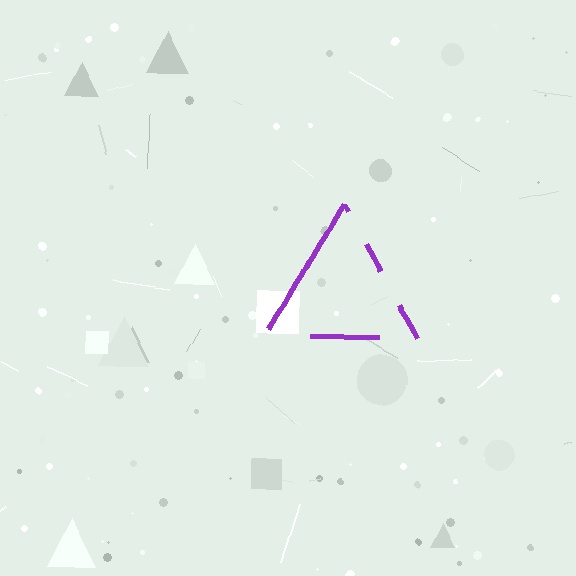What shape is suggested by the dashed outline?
The dashed outline suggests a triangle.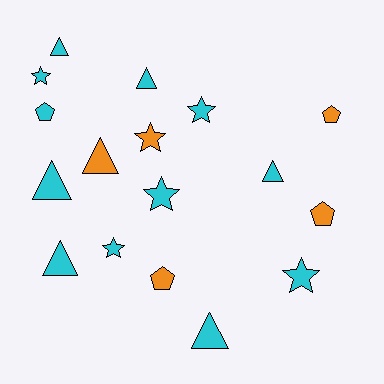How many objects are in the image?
There are 17 objects.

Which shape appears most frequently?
Triangle, with 7 objects.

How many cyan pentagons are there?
There is 1 cyan pentagon.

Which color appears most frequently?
Cyan, with 12 objects.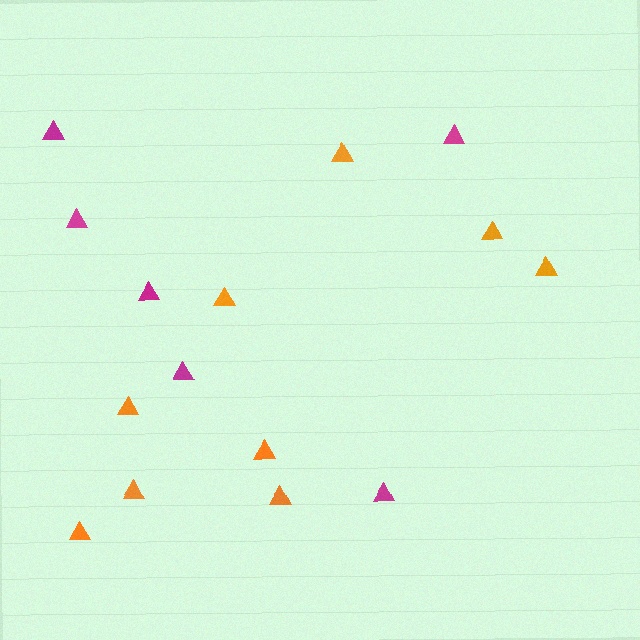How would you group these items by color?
There are 2 groups: one group of magenta triangles (6) and one group of orange triangles (9).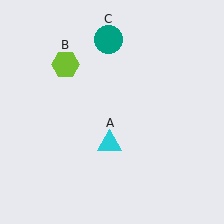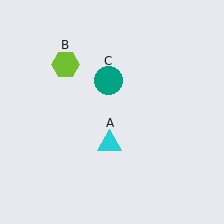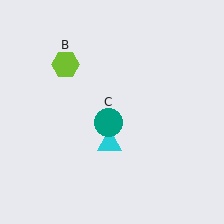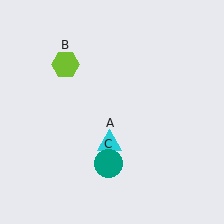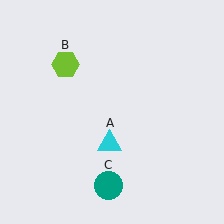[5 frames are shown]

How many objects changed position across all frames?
1 object changed position: teal circle (object C).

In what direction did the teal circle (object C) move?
The teal circle (object C) moved down.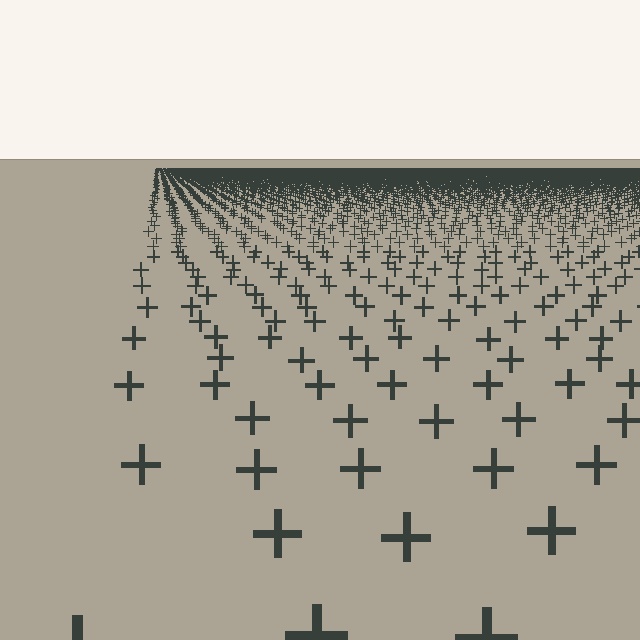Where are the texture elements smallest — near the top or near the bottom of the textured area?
Near the top.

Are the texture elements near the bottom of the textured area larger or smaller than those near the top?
Larger. Near the bottom, elements are closer to the viewer and appear at a bigger on-screen size.